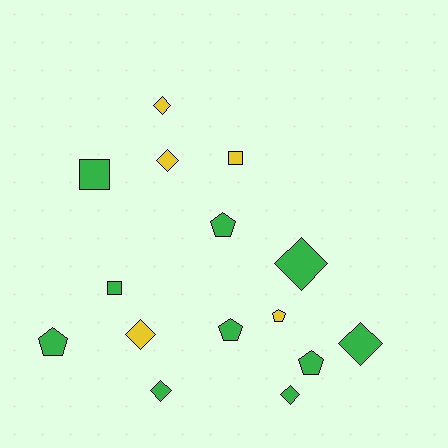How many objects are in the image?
There are 15 objects.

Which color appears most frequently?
Green, with 10 objects.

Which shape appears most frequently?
Diamond, with 7 objects.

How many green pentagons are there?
There are 4 green pentagons.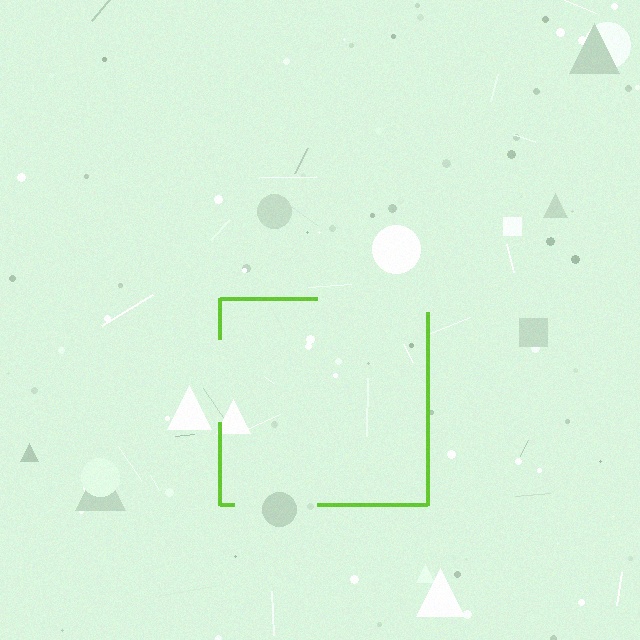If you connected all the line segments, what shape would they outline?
They would outline a square.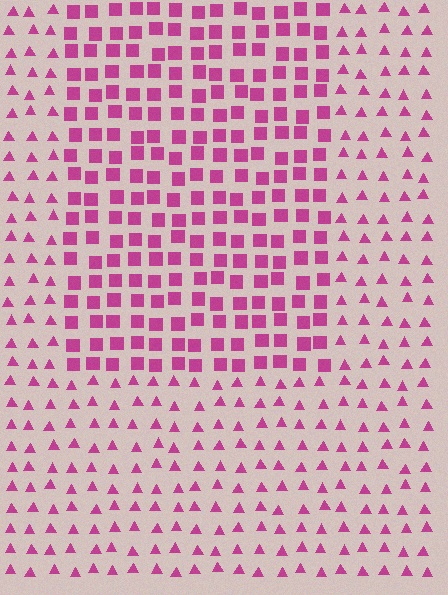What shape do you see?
I see a rectangle.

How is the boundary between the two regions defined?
The boundary is defined by a change in element shape: squares inside vs. triangles outside. All elements share the same color and spacing.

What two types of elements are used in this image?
The image uses squares inside the rectangle region and triangles outside it.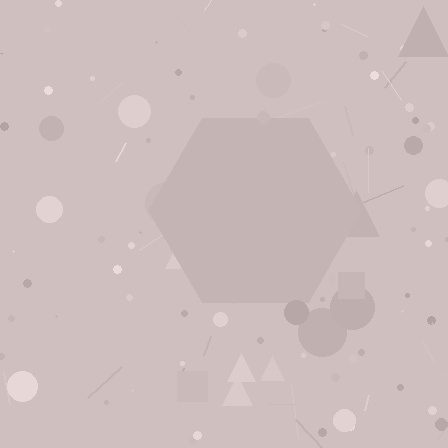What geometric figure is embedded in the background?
A hexagon is embedded in the background.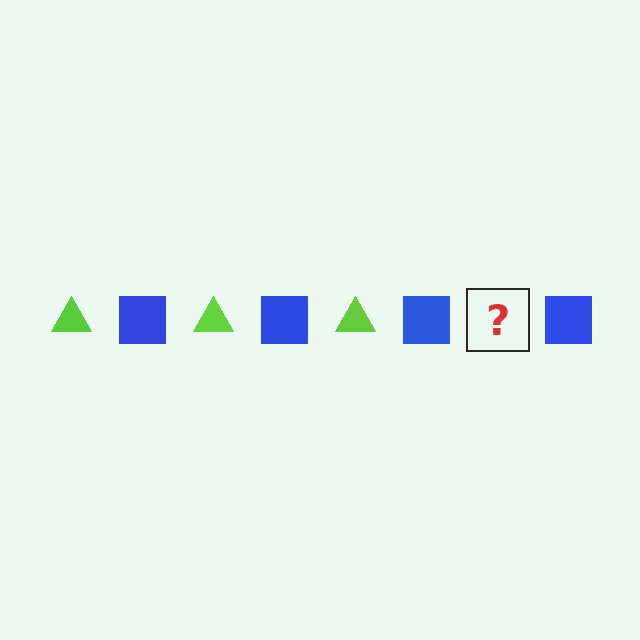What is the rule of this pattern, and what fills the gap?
The rule is that the pattern alternates between lime triangle and blue square. The gap should be filled with a lime triangle.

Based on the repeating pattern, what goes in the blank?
The blank should be a lime triangle.